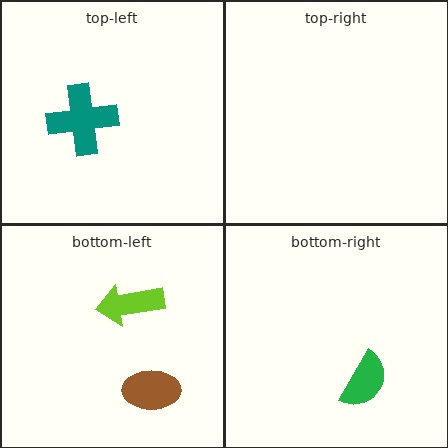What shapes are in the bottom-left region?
The lime arrow, the brown ellipse.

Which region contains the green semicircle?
The bottom-right region.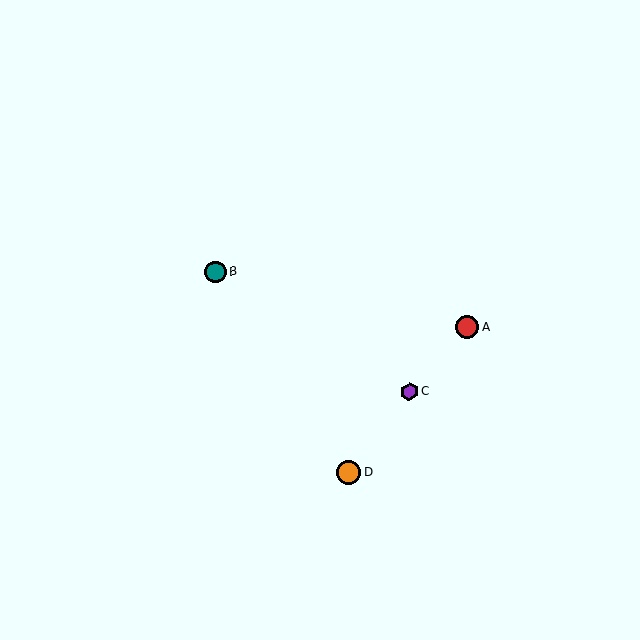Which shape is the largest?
The orange circle (labeled D) is the largest.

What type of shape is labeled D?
Shape D is an orange circle.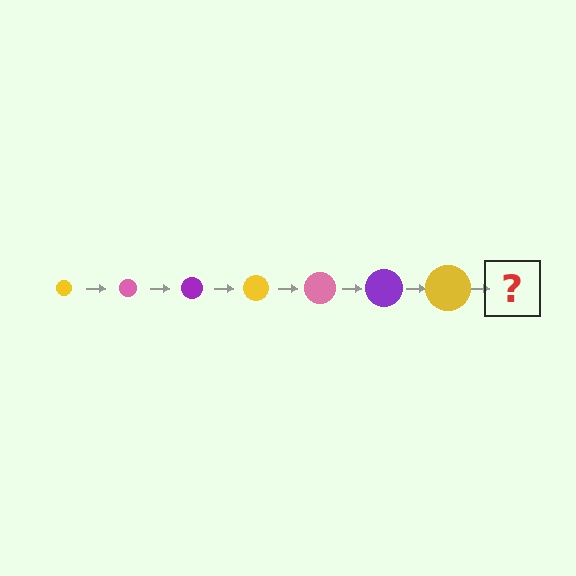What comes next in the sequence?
The next element should be a pink circle, larger than the previous one.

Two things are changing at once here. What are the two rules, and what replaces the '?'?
The two rules are that the circle grows larger each step and the color cycles through yellow, pink, and purple. The '?' should be a pink circle, larger than the previous one.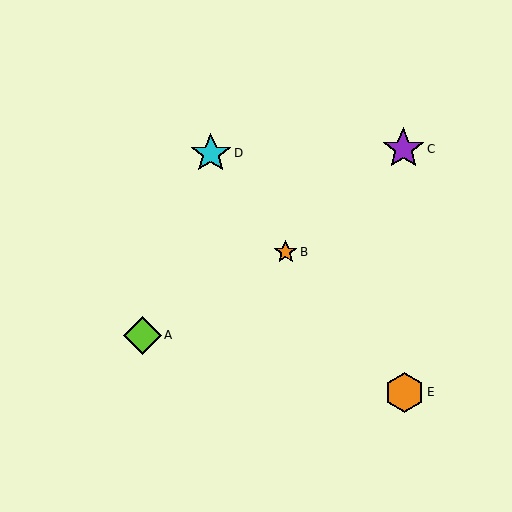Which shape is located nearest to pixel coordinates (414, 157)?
The purple star (labeled C) at (403, 149) is nearest to that location.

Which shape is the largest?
The purple star (labeled C) is the largest.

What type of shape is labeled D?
Shape D is a cyan star.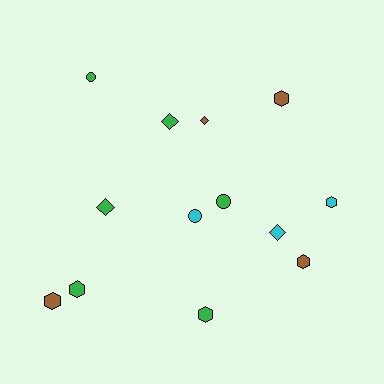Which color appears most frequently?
Green, with 6 objects.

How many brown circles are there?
There are no brown circles.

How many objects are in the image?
There are 13 objects.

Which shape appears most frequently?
Hexagon, with 6 objects.